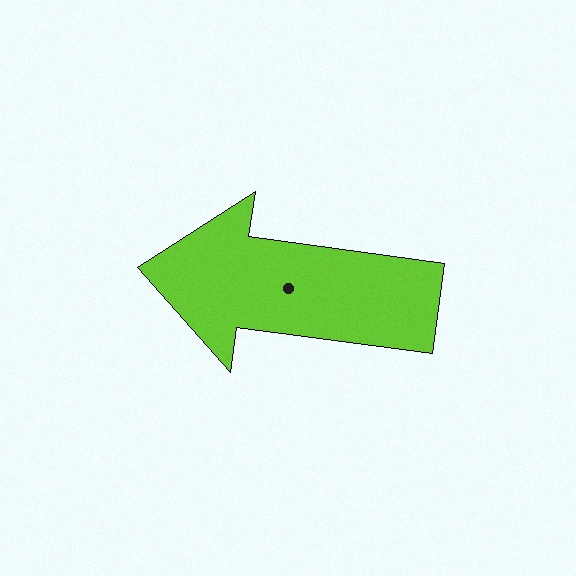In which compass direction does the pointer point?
West.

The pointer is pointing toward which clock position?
Roughly 9 o'clock.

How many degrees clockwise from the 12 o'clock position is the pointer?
Approximately 278 degrees.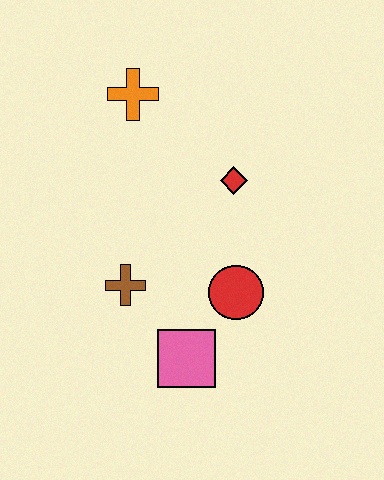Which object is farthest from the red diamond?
The pink square is farthest from the red diamond.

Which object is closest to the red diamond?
The red circle is closest to the red diamond.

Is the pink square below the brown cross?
Yes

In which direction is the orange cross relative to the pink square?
The orange cross is above the pink square.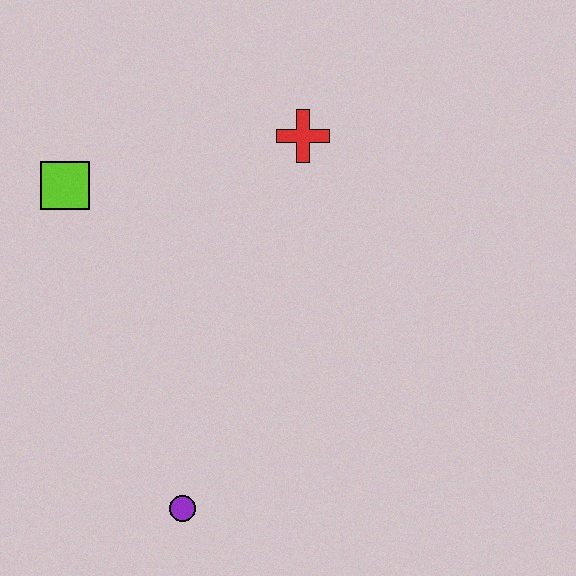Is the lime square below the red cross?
Yes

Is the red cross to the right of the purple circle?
Yes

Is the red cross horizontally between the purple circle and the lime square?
No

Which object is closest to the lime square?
The red cross is closest to the lime square.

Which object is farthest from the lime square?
The purple circle is farthest from the lime square.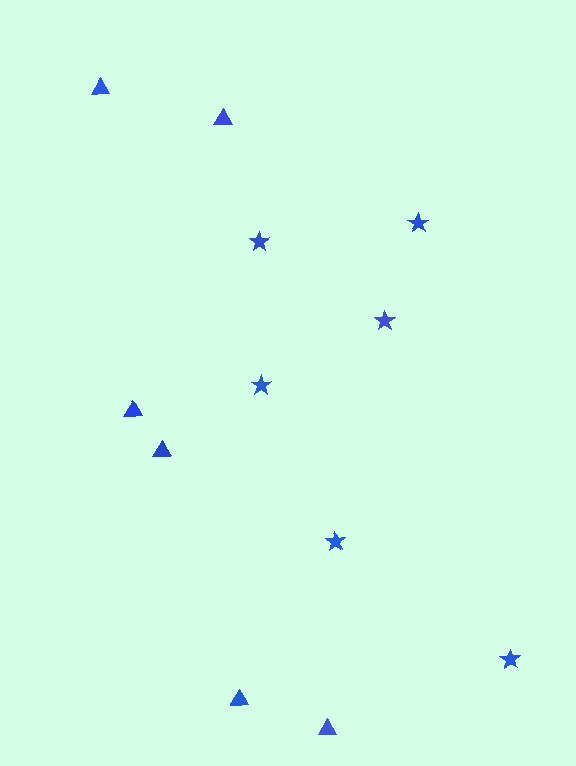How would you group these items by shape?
There are 2 groups: one group of triangles (6) and one group of stars (6).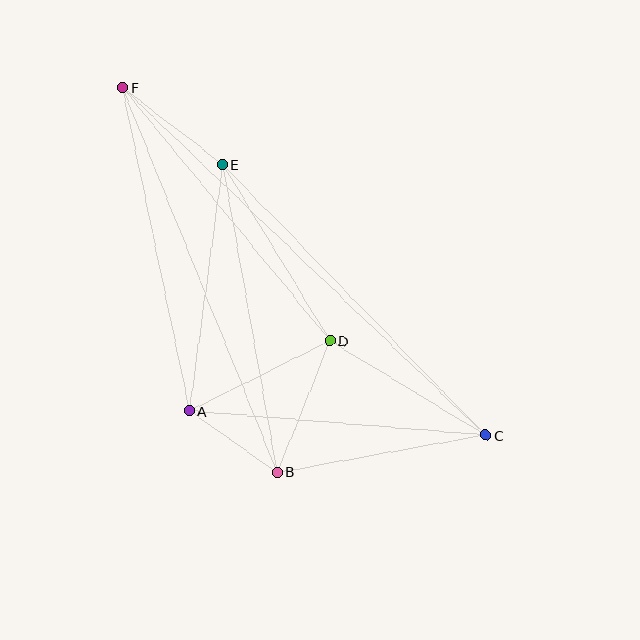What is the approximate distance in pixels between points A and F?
The distance between A and F is approximately 331 pixels.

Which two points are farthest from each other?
Points C and F are farthest from each other.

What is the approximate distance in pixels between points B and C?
The distance between B and C is approximately 212 pixels.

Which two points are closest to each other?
Points A and B are closest to each other.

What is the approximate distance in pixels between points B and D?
The distance between B and D is approximately 141 pixels.